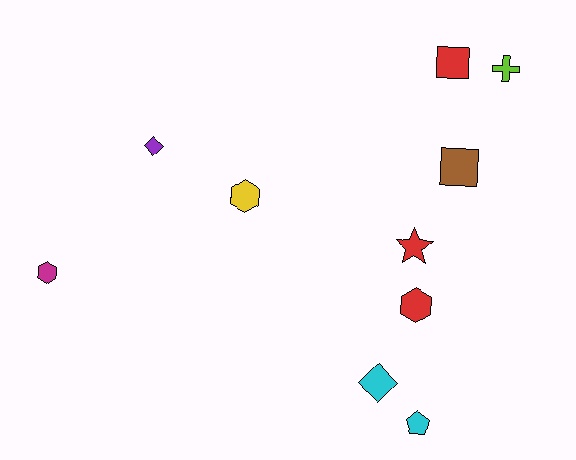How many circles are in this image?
There are no circles.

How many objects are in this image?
There are 10 objects.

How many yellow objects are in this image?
There is 1 yellow object.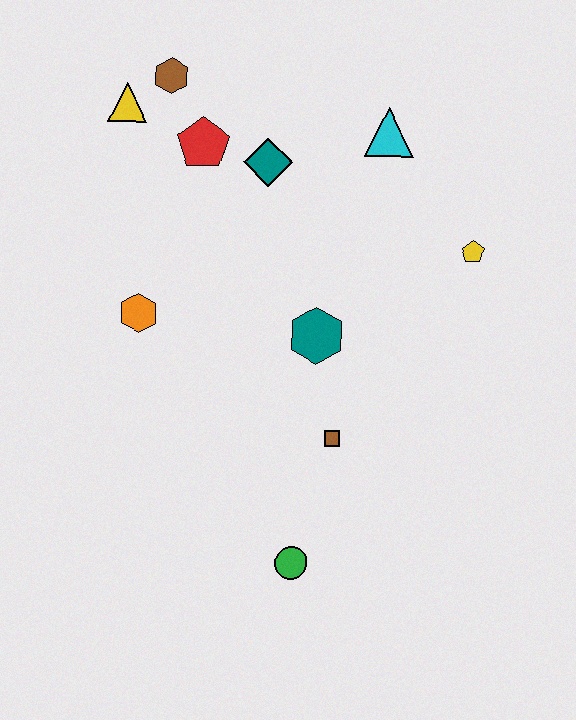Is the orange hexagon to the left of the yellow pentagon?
Yes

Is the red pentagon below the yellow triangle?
Yes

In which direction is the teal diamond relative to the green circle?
The teal diamond is above the green circle.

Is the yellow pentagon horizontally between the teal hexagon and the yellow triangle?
No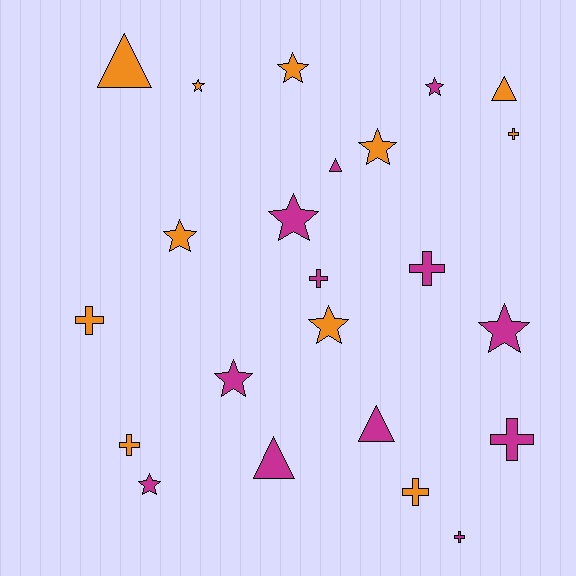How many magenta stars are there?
There are 5 magenta stars.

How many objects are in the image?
There are 23 objects.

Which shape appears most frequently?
Star, with 10 objects.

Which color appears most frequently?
Magenta, with 12 objects.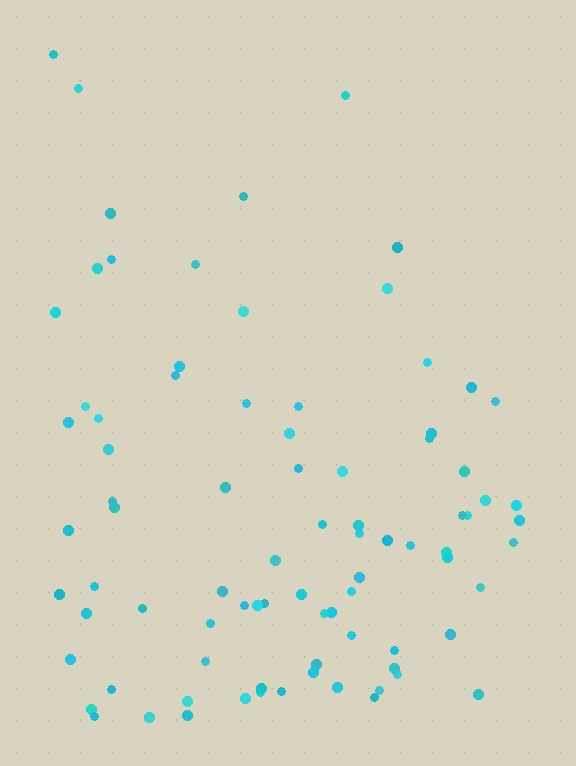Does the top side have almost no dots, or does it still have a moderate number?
Still a moderate number, just noticeably fewer than the bottom.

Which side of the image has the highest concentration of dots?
The bottom.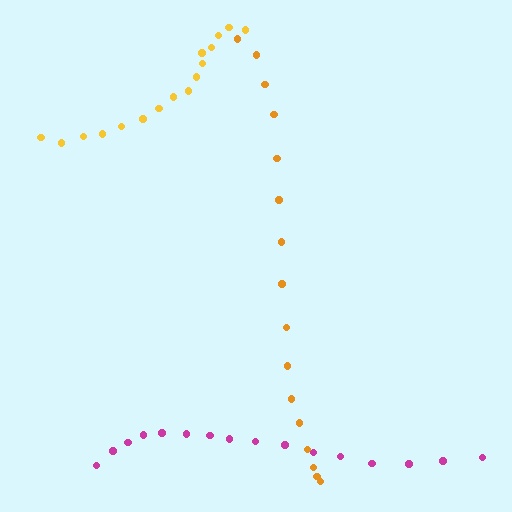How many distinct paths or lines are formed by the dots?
There are 3 distinct paths.